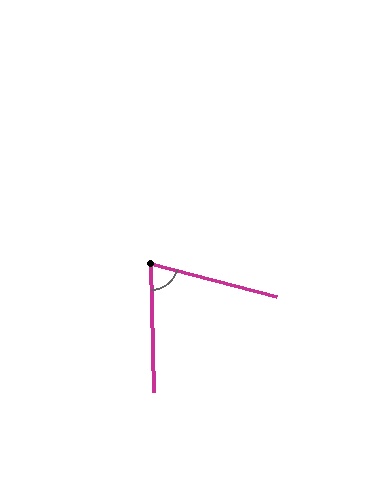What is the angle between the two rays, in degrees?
Approximately 74 degrees.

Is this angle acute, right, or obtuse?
It is acute.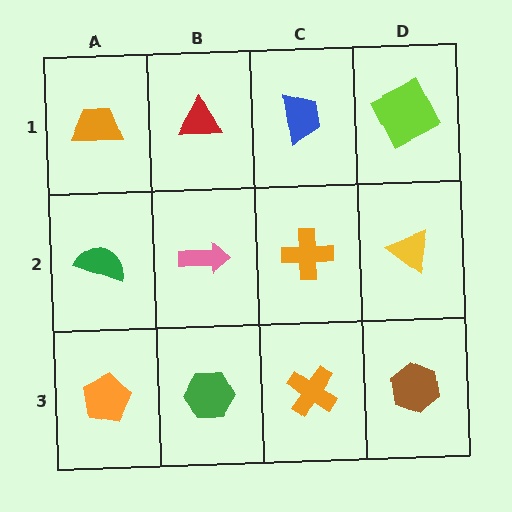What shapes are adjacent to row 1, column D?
A yellow triangle (row 2, column D), a blue trapezoid (row 1, column C).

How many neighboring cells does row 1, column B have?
3.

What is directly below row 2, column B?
A green hexagon.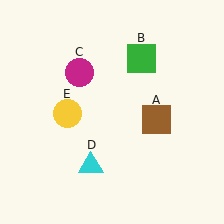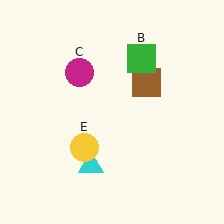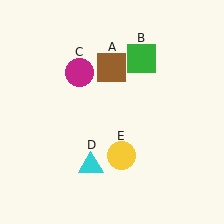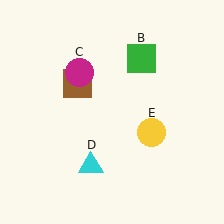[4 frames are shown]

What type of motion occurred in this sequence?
The brown square (object A), yellow circle (object E) rotated counterclockwise around the center of the scene.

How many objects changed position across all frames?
2 objects changed position: brown square (object A), yellow circle (object E).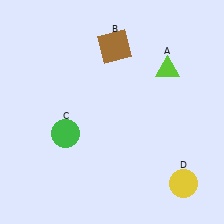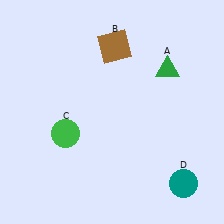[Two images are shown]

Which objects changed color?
A changed from lime to green. D changed from yellow to teal.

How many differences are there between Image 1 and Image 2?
There are 2 differences between the two images.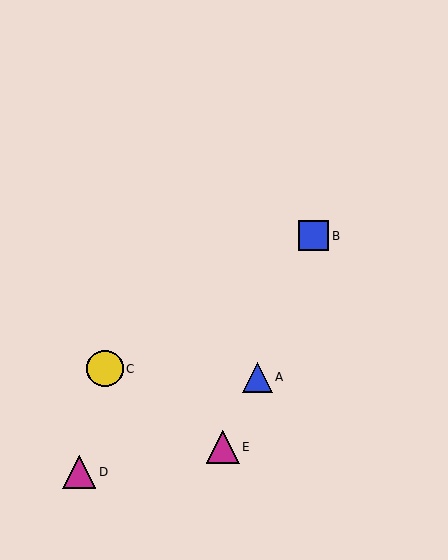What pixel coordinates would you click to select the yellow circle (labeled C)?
Click at (105, 369) to select the yellow circle C.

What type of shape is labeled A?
Shape A is a blue triangle.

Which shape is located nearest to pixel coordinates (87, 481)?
The magenta triangle (labeled D) at (79, 472) is nearest to that location.